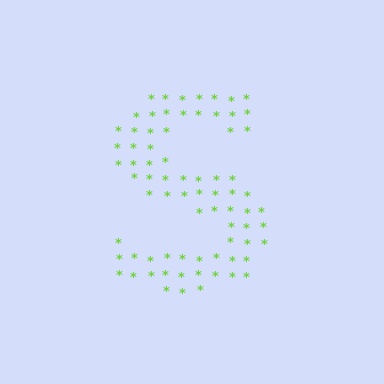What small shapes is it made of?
It is made of small asterisks.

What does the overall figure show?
The overall figure shows the letter S.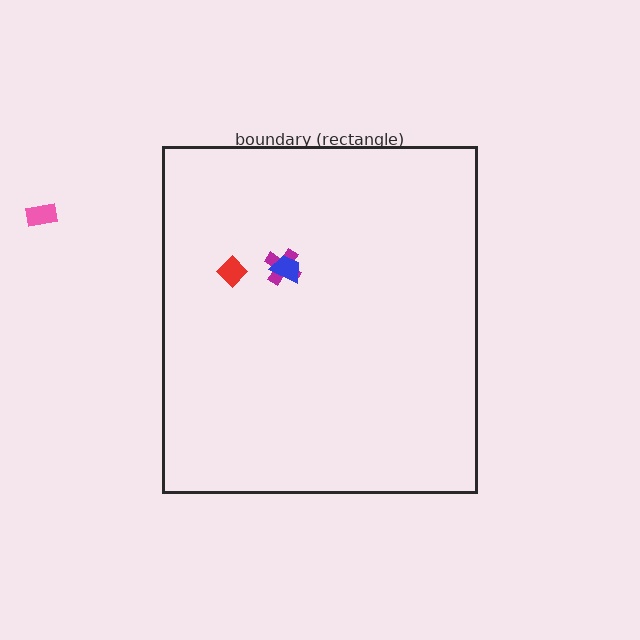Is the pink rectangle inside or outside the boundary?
Outside.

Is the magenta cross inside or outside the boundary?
Inside.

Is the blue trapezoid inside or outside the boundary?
Inside.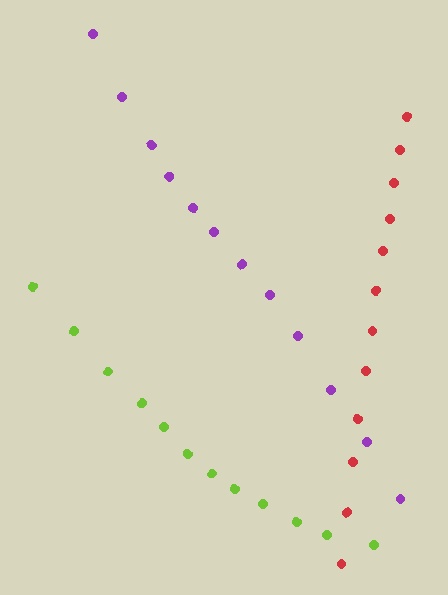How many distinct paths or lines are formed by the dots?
There are 3 distinct paths.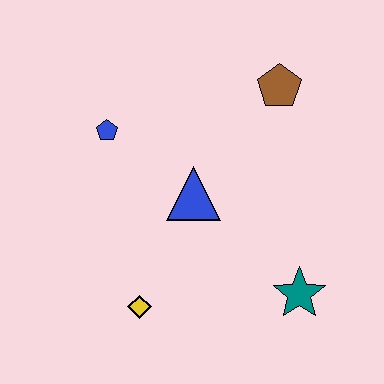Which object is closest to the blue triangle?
The blue pentagon is closest to the blue triangle.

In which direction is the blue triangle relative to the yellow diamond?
The blue triangle is above the yellow diamond.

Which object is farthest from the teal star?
The blue pentagon is farthest from the teal star.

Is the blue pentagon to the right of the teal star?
No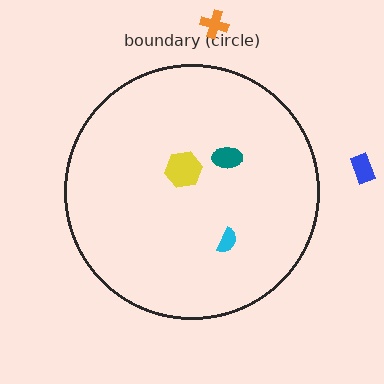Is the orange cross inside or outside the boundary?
Outside.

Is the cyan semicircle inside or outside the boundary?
Inside.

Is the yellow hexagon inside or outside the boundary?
Inside.